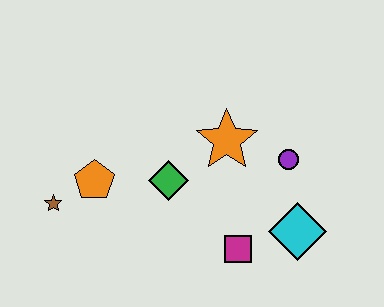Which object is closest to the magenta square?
The cyan diamond is closest to the magenta square.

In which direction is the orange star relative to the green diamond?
The orange star is to the right of the green diamond.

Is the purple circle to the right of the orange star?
Yes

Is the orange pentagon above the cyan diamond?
Yes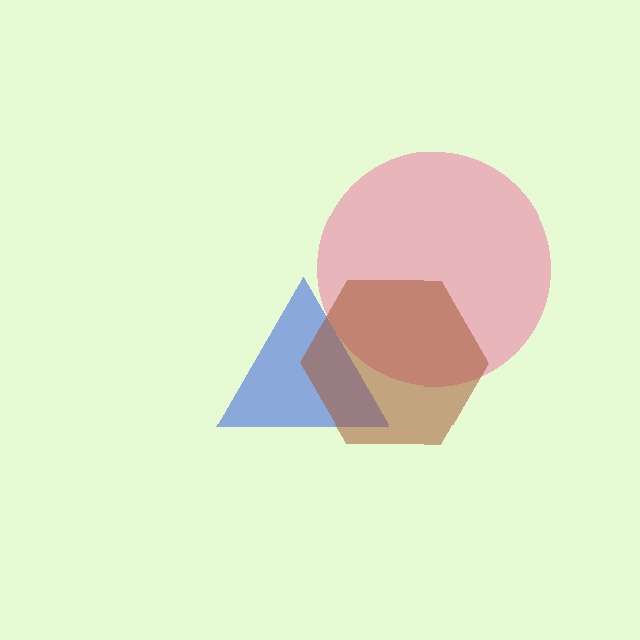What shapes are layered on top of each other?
The layered shapes are: a blue triangle, a pink circle, a brown hexagon.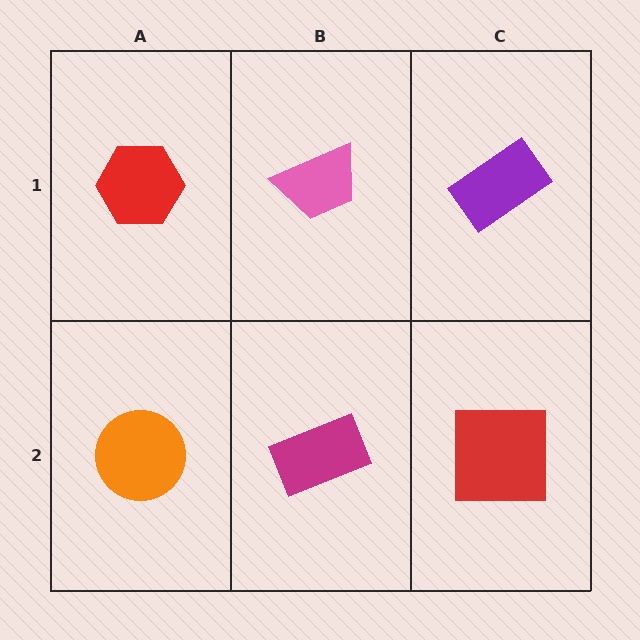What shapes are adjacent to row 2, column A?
A red hexagon (row 1, column A), a magenta rectangle (row 2, column B).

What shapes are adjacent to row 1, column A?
An orange circle (row 2, column A), a pink trapezoid (row 1, column B).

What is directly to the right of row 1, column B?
A purple rectangle.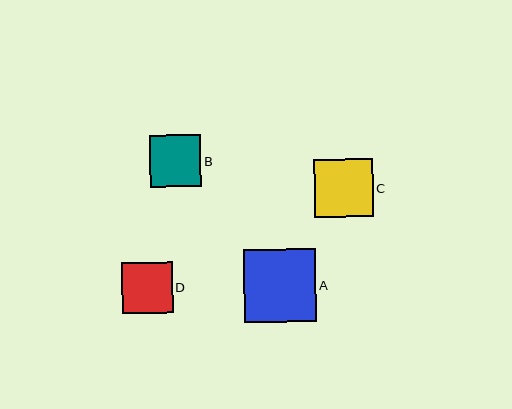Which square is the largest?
Square A is the largest with a size of approximately 72 pixels.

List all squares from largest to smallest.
From largest to smallest: A, C, B, D.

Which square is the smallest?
Square D is the smallest with a size of approximately 51 pixels.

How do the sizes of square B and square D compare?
Square B and square D are approximately the same size.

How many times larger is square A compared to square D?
Square A is approximately 1.4 times the size of square D.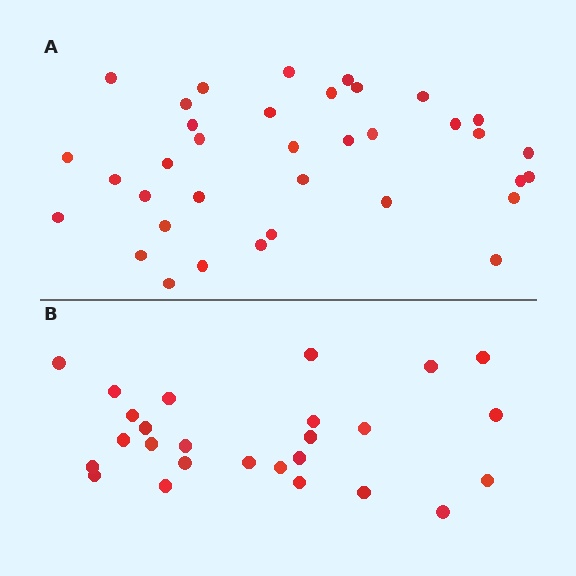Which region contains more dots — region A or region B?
Region A (the top region) has more dots.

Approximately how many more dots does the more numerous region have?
Region A has roughly 10 or so more dots than region B.